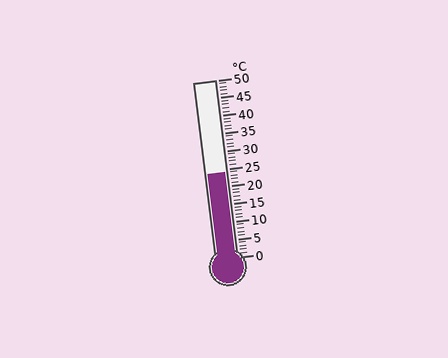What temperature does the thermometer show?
The thermometer shows approximately 24°C.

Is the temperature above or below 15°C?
The temperature is above 15°C.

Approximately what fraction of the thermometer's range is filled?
The thermometer is filled to approximately 50% of its range.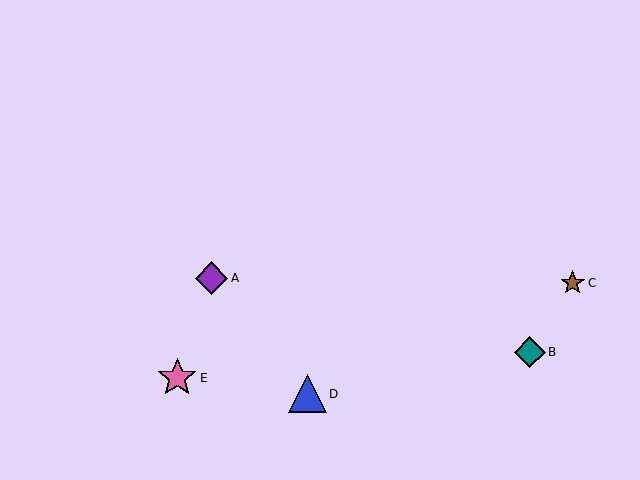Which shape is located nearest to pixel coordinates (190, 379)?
The pink star (labeled E) at (177, 378) is nearest to that location.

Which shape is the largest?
The pink star (labeled E) is the largest.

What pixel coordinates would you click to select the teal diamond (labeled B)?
Click at (530, 352) to select the teal diamond B.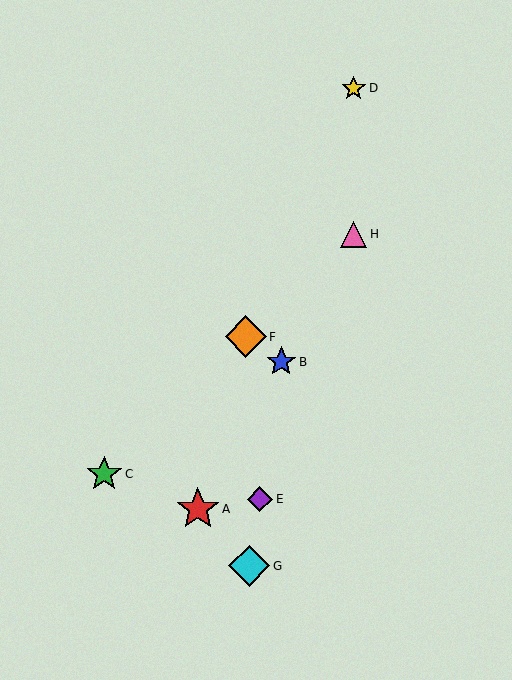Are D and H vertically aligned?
Yes, both are at x≈354.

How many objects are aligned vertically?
2 objects (D, H) are aligned vertically.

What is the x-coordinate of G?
Object G is at x≈249.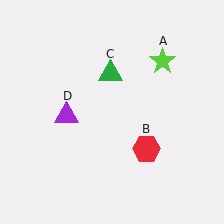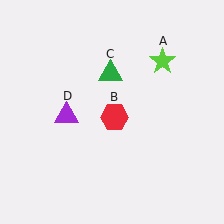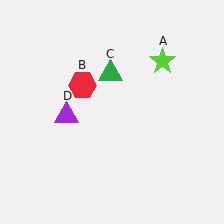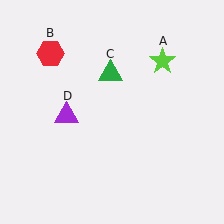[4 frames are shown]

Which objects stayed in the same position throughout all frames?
Lime star (object A) and green triangle (object C) and purple triangle (object D) remained stationary.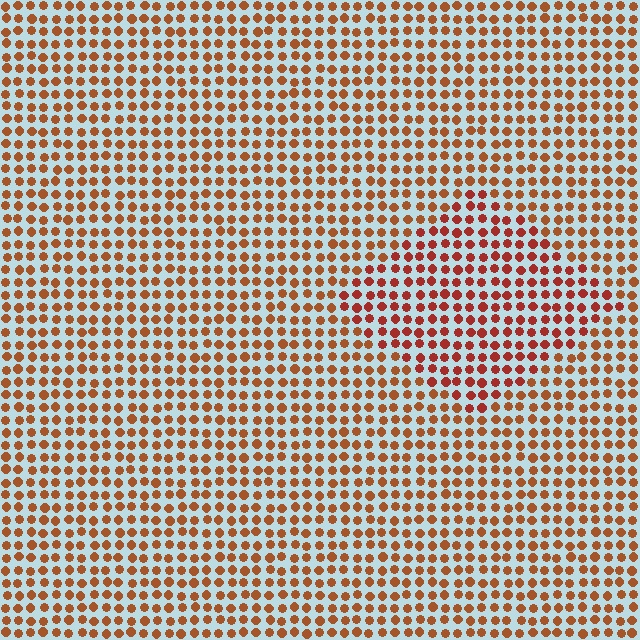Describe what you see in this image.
The image is filled with small brown elements in a uniform arrangement. A diamond-shaped region is visible where the elements are tinted to a slightly different hue, forming a subtle color boundary.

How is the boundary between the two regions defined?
The boundary is defined purely by a slight shift in hue (about 20 degrees). Spacing, size, and orientation are identical on both sides.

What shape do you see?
I see a diamond.